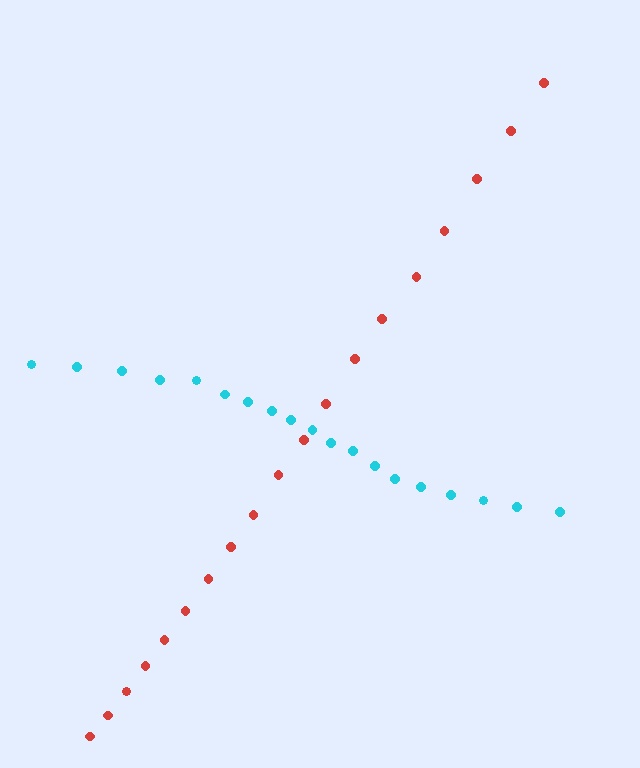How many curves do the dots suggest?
There are 2 distinct paths.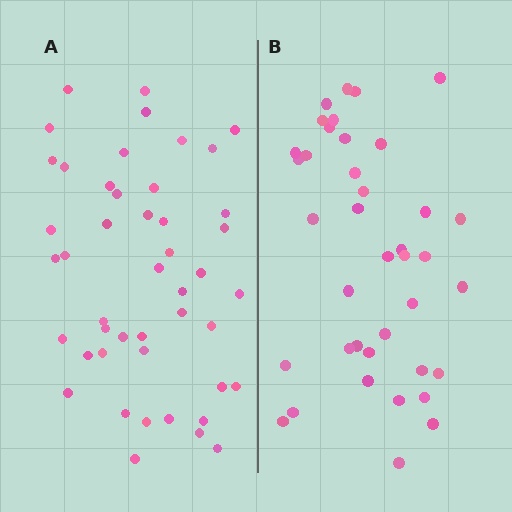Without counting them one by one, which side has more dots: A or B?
Region A (the left region) has more dots.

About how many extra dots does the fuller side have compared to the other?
Region A has roughly 8 or so more dots than region B.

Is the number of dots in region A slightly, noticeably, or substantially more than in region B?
Region A has only slightly more — the two regions are fairly close. The ratio is roughly 1.2 to 1.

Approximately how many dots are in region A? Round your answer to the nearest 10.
About 50 dots. (The exact count is 46, which rounds to 50.)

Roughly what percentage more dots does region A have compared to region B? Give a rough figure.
About 20% more.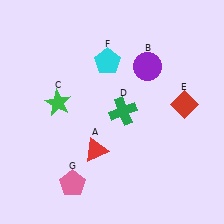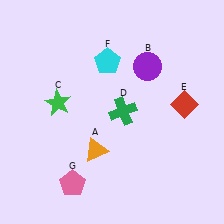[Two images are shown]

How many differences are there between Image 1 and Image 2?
There is 1 difference between the two images.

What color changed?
The triangle (A) changed from red in Image 1 to orange in Image 2.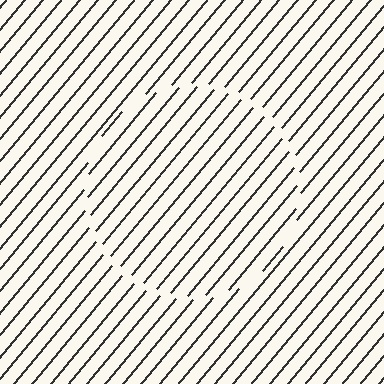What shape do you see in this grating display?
An illusory circle. The interior of the shape contains the same grating, shifted by half a period — the contour is defined by the phase discontinuity where line-ends from the inner and outer gratings abut.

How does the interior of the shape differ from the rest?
The interior of the shape contains the same grating, shifted by half a period — the contour is defined by the phase discontinuity where line-ends from the inner and outer gratings abut.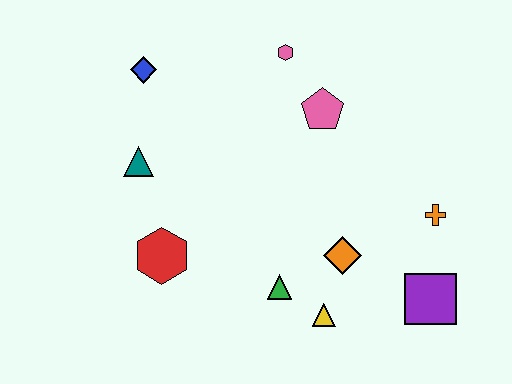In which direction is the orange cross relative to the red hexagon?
The orange cross is to the right of the red hexagon.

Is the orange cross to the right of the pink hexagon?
Yes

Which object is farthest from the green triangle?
The blue diamond is farthest from the green triangle.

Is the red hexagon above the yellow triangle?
Yes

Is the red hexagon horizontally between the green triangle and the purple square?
No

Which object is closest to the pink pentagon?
The pink hexagon is closest to the pink pentagon.